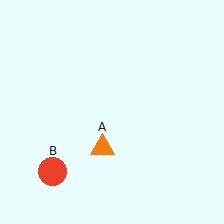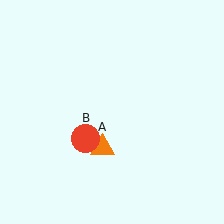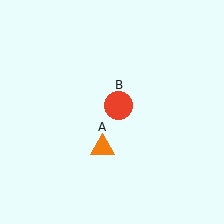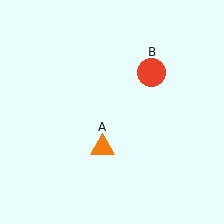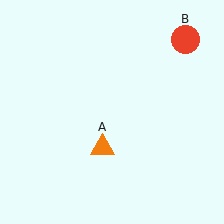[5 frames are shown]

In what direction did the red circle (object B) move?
The red circle (object B) moved up and to the right.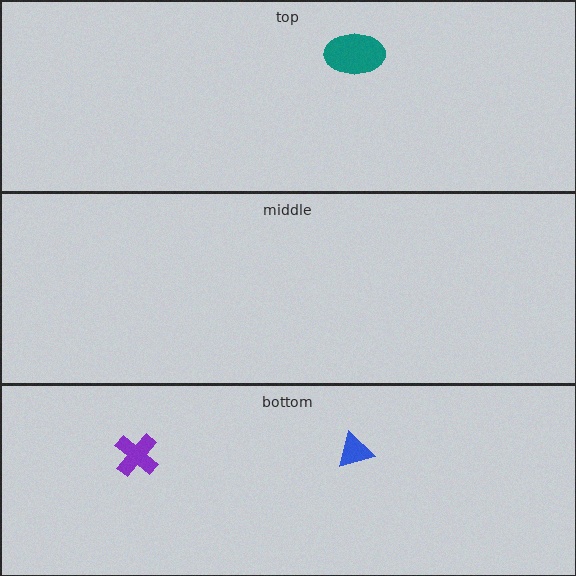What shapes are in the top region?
The teal ellipse.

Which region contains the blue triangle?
The bottom region.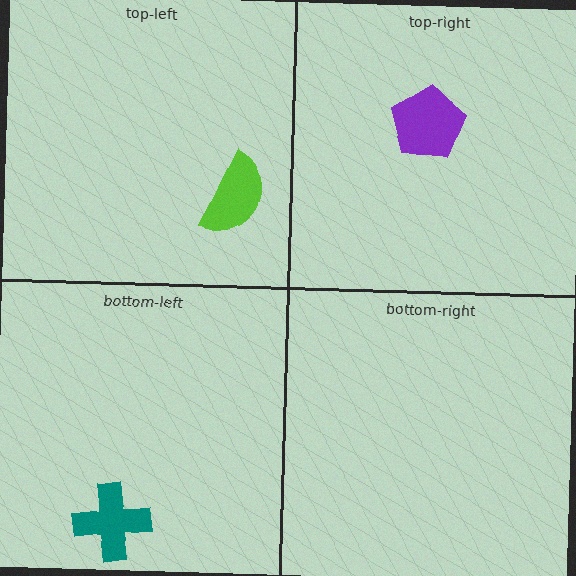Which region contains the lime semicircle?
The top-left region.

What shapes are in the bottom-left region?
The teal cross.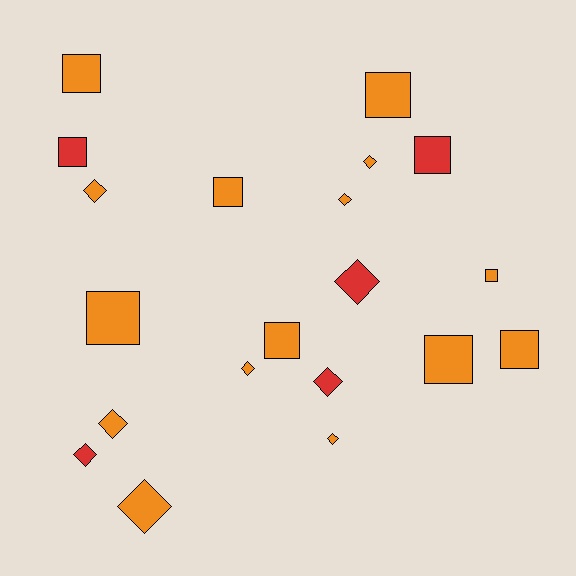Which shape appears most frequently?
Diamond, with 10 objects.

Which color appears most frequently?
Orange, with 15 objects.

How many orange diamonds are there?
There are 7 orange diamonds.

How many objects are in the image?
There are 20 objects.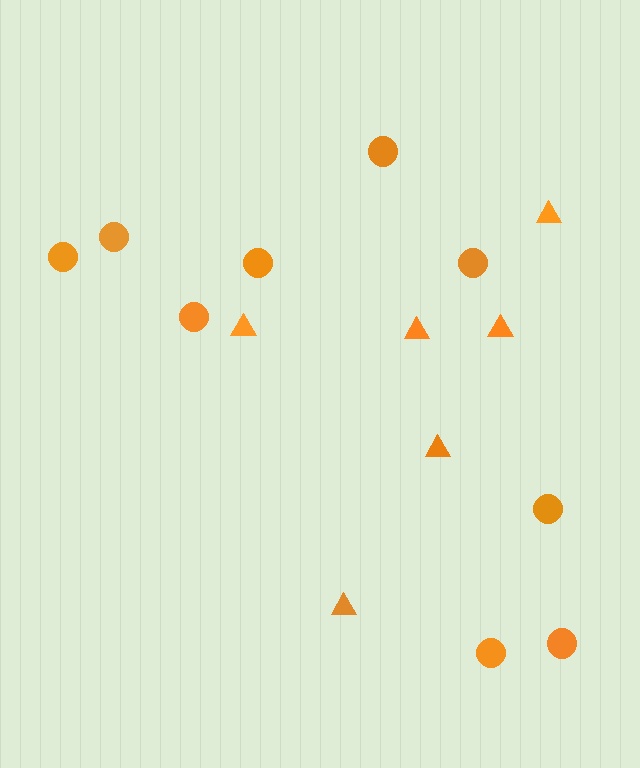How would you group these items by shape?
There are 2 groups: one group of circles (9) and one group of triangles (6).